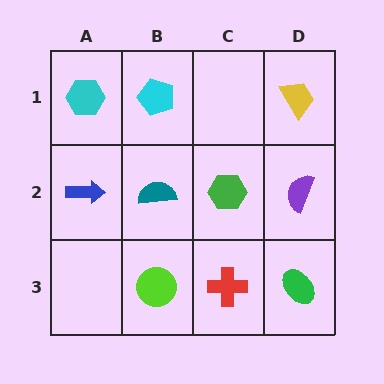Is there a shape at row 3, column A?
No, that cell is empty.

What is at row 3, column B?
A lime circle.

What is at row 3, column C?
A red cross.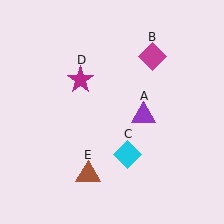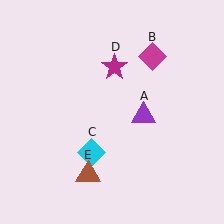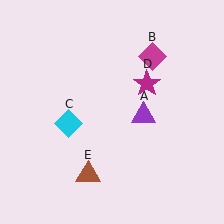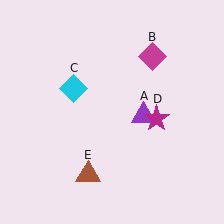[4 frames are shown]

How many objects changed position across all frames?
2 objects changed position: cyan diamond (object C), magenta star (object D).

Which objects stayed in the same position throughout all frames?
Purple triangle (object A) and magenta diamond (object B) and brown triangle (object E) remained stationary.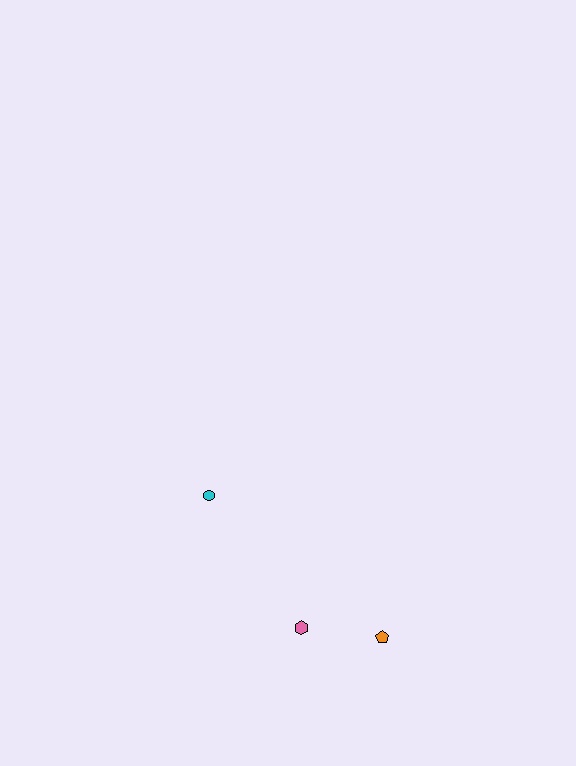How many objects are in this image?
There are 3 objects.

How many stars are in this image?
There are no stars.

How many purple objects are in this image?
There are no purple objects.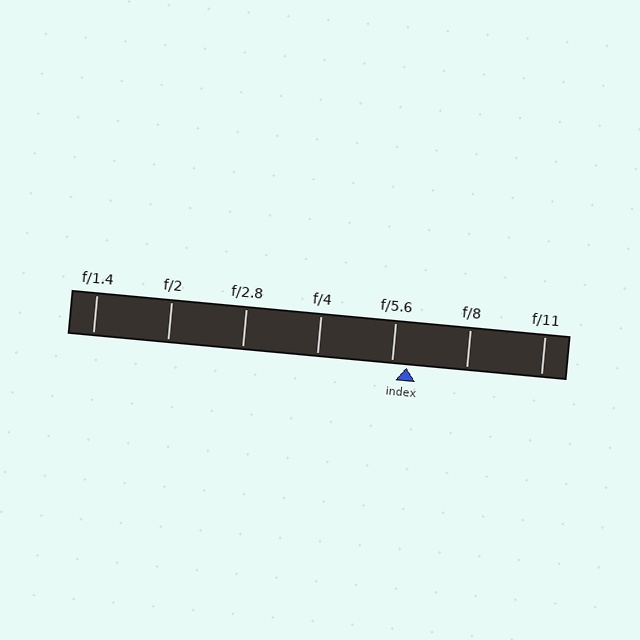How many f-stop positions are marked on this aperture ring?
There are 7 f-stop positions marked.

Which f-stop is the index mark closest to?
The index mark is closest to f/5.6.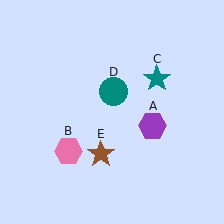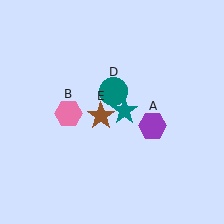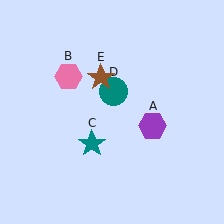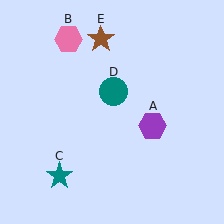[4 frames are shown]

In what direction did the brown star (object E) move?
The brown star (object E) moved up.